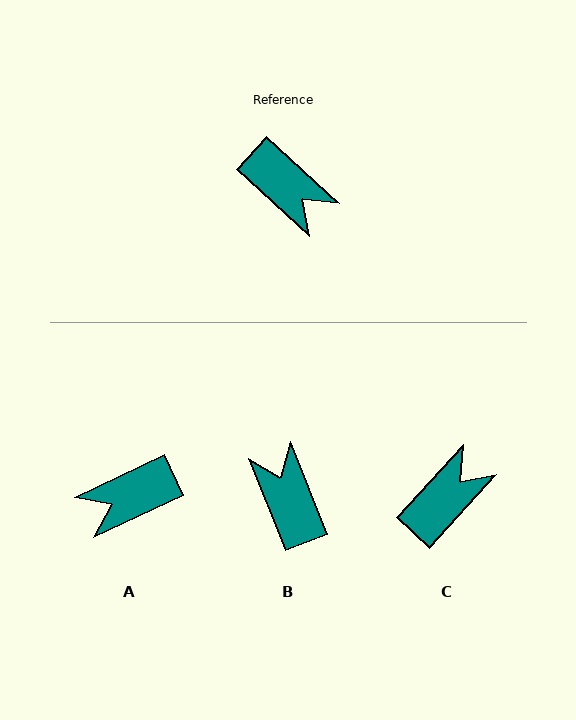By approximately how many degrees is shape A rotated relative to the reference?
Approximately 112 degrees clockwise.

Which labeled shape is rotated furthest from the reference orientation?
B, about 155 degrees away.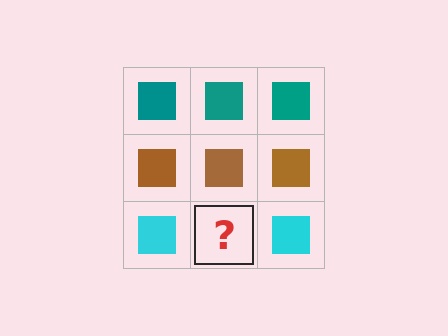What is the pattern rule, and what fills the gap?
The rule is that each row has a consistent color. The gap should be filled with a cyan square.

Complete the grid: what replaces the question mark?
The question mark should be replaced with a cyan square.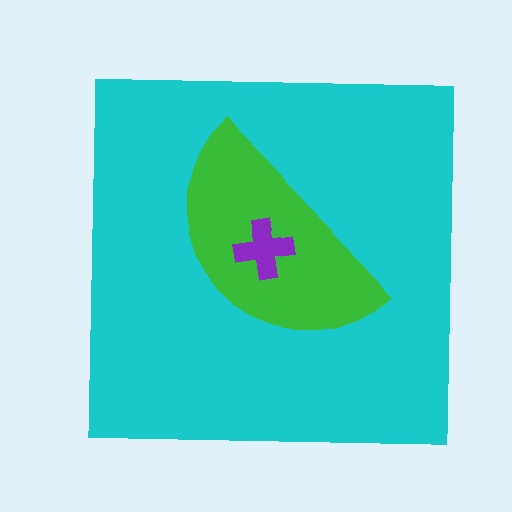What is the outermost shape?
The cyan square.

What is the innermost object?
The purple cross.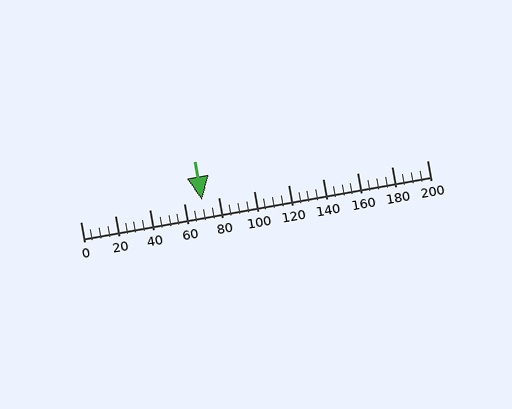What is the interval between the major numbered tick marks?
The major tick marks are spaced 20 units apart.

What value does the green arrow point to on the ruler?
The green arrow points to approximately 70.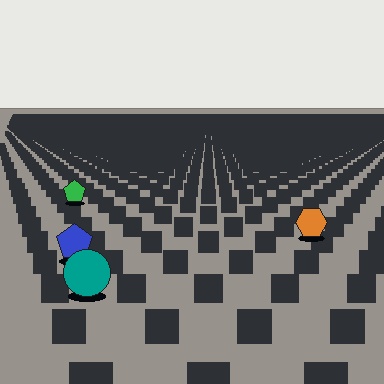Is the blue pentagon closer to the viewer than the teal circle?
No. The teal circle is closer — you can tell from the texture gradient: the ground texture is coarser near it.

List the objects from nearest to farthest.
From nearest to farthest: the teal circle, the blue pentagon, the orange hexagon, the green pentagon.